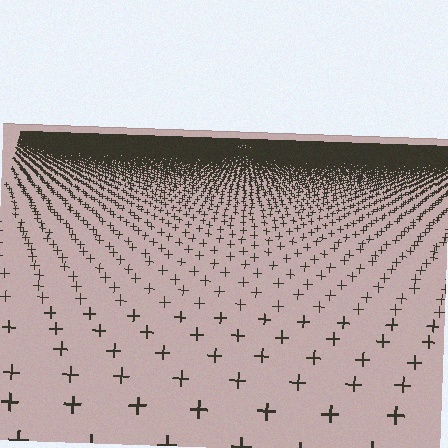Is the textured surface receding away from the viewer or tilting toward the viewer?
The surface is receding away from the viewer. Texture elements get smaller and denser toward the top.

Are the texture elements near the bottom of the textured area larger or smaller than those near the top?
Larger. Near the bottom, elements are closer to the viewer and appear at a bigger on-screen size.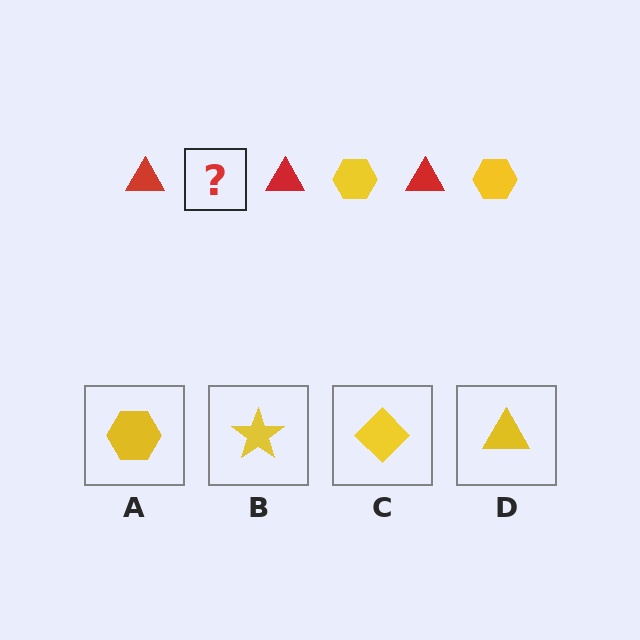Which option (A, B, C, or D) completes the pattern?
A.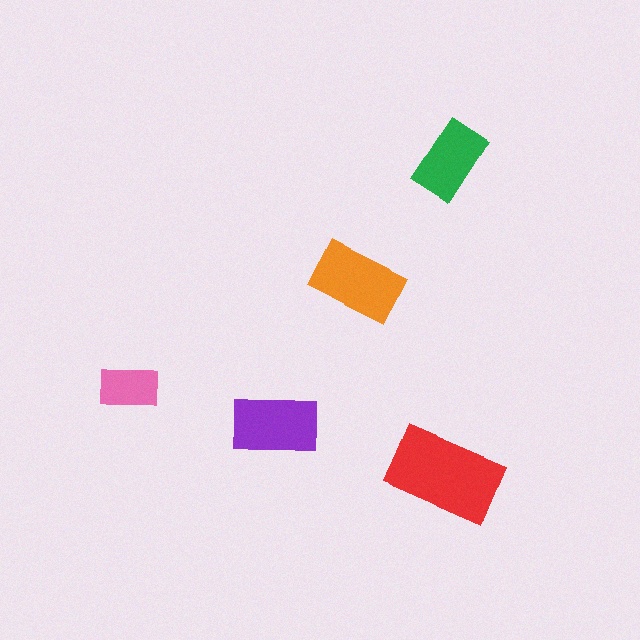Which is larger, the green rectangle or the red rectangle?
The red one.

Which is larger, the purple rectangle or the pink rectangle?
The purple one.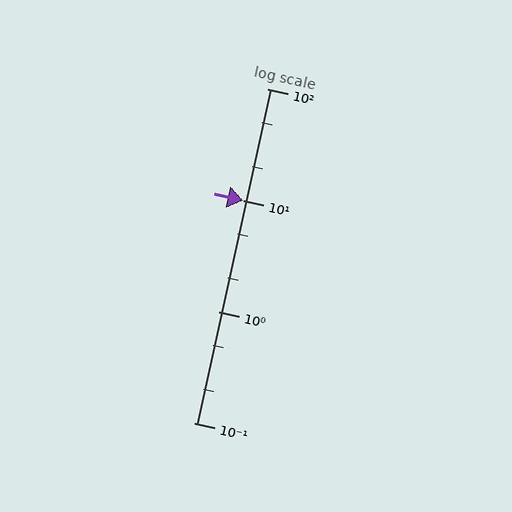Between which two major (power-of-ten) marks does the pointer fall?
The pointer is between 1 and 10.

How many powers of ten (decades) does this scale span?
The scale spans 3 decades, from 0.1 to 100.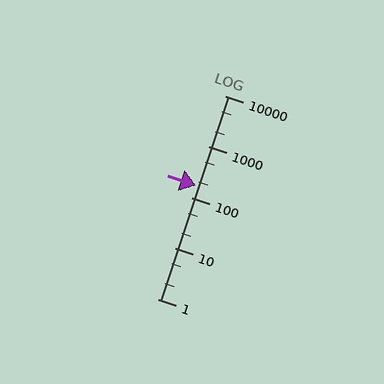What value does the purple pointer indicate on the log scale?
The pointer indicates approximately 170.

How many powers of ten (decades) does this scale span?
The scale spans 4 decades, from 1 to 10000.